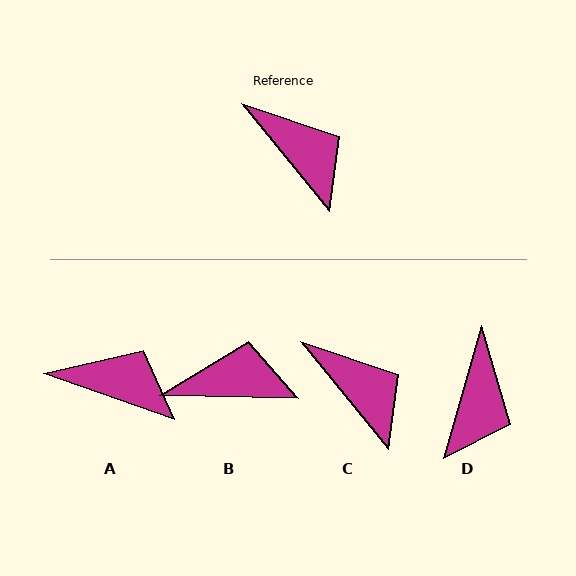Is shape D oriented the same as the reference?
No, it is off by about 55 degrees.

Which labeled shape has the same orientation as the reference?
C.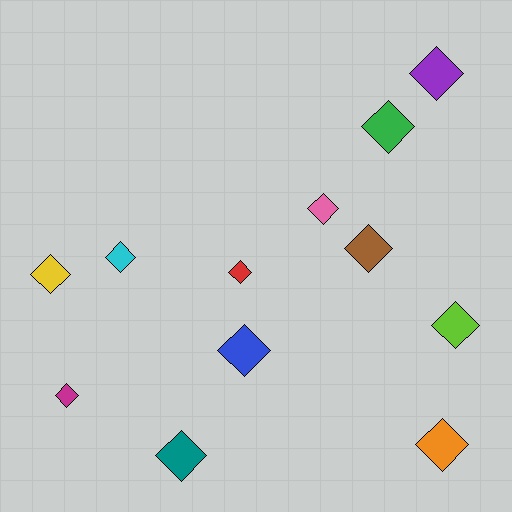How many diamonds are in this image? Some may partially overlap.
There are 12 diamonds.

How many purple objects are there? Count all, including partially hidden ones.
There is 1 purple object.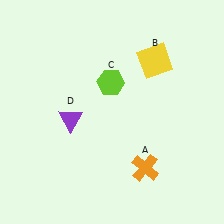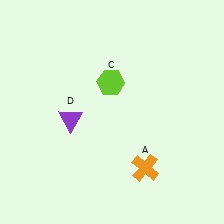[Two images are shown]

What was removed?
The yellow square (B) was removed in Image 2.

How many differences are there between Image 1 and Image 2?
There is 1 difference between the two images.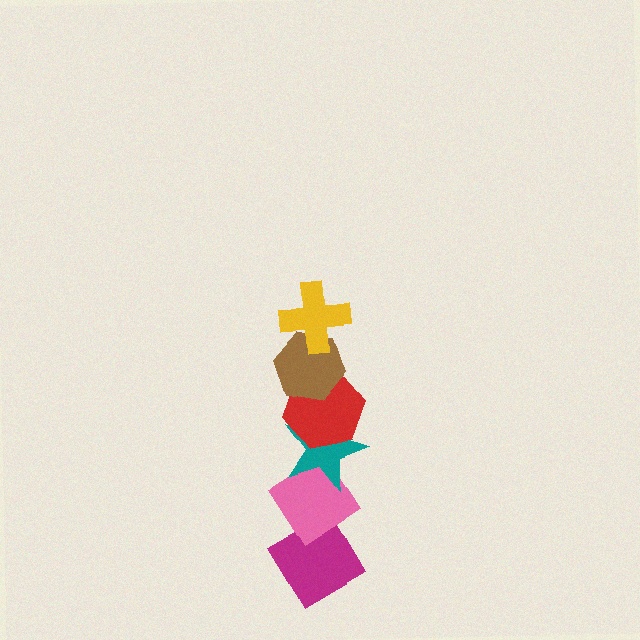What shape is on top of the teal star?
The red hexagon is on top of the teal star.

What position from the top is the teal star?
The teal star is 4th from the top.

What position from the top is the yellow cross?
The yellow cross is 1st from the top.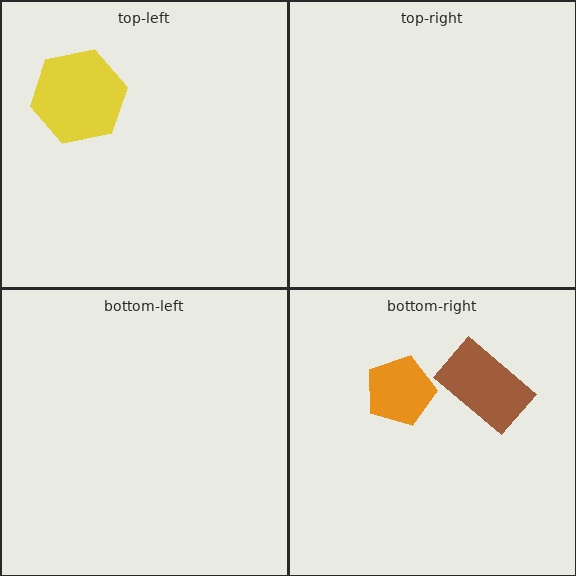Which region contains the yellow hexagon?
The top-left region.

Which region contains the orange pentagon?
The bottom-right region.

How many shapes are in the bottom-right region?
2.